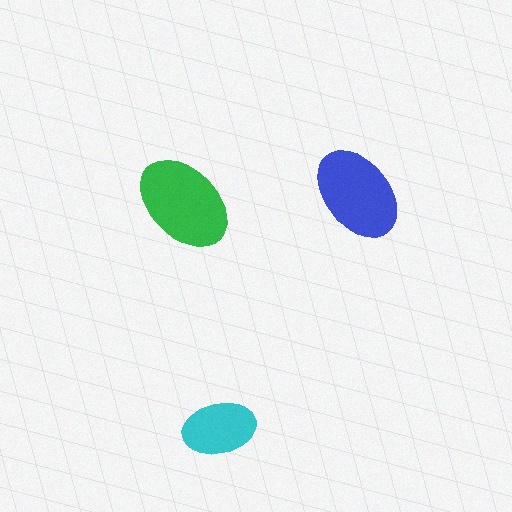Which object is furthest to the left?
The green ellipse is leftmost.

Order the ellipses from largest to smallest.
the green one, the blue one, the cyan one.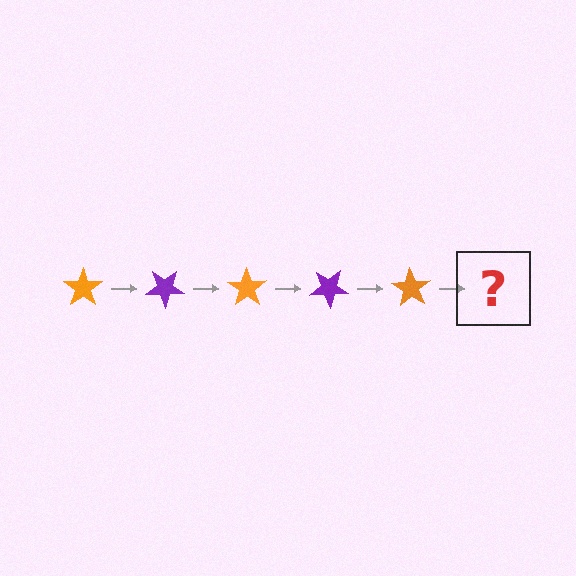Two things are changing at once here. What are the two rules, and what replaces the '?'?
The two rules are that it rotates 35 degrees each step and the color cycles through orange and purple. The '?' should be a purple star, rotated 175 degrees from the start.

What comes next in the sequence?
The next element should be a purple star, rotated 175 degrees from the start.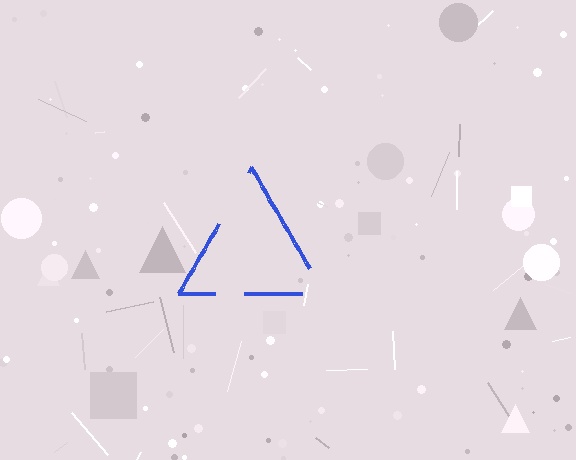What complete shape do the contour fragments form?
The contour fragments form a triangle.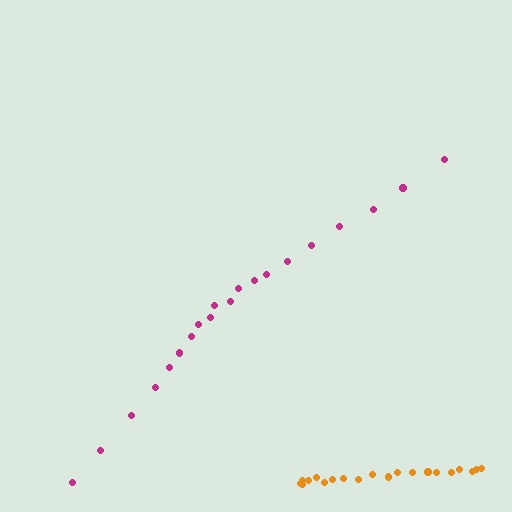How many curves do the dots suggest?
There are 2 distinct paths.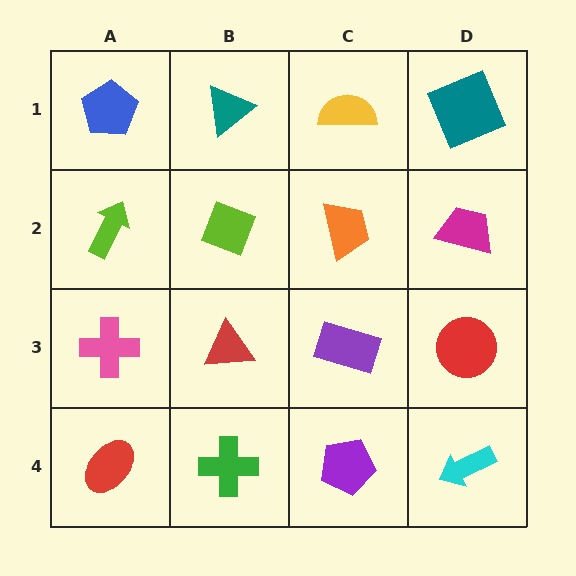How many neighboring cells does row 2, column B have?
4.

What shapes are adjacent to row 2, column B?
A teal triangle (row 1, column B), a red triangle (row 3, column B), a lime arrow (row 2, column A), an orange trapezoid (row 2, column C).